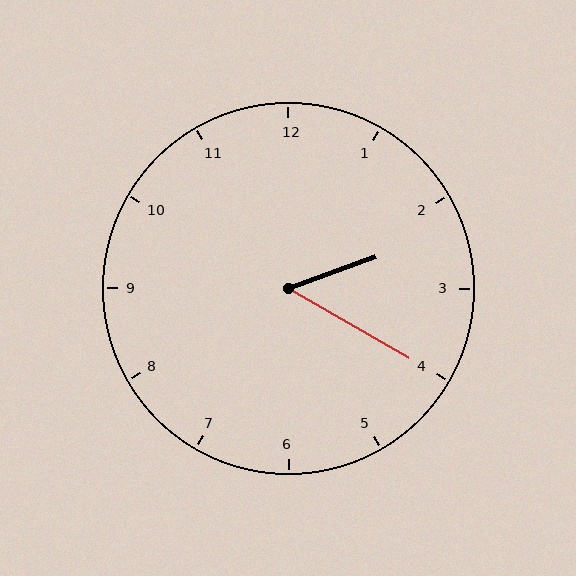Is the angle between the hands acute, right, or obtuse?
It is acute.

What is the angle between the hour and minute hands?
Approximately 50 degrees.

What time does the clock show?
2:20.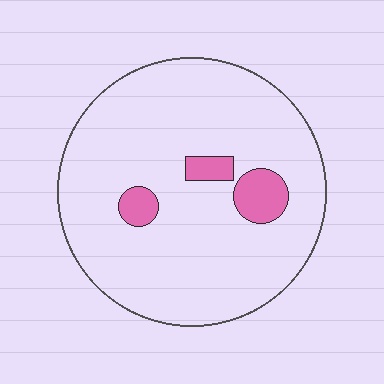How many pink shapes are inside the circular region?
3.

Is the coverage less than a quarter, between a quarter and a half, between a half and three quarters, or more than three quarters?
Less than a quarter.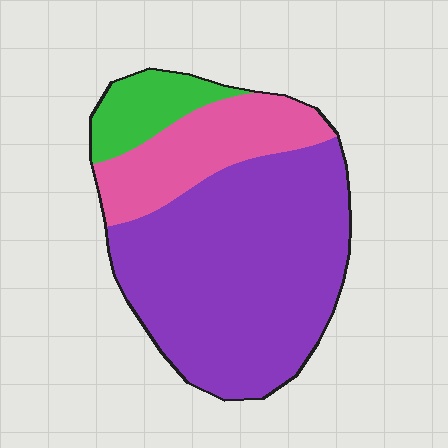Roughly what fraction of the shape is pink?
Pink covers 22% of the shape.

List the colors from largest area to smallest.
From largest to smallest: purple, pink, green.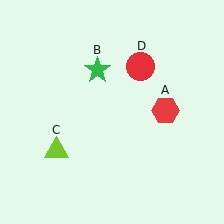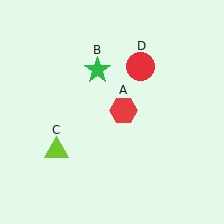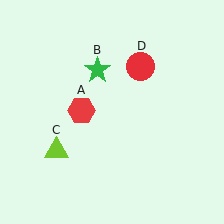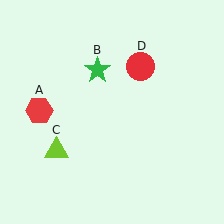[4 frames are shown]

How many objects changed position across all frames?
1 object changed position: red hexagon (object A).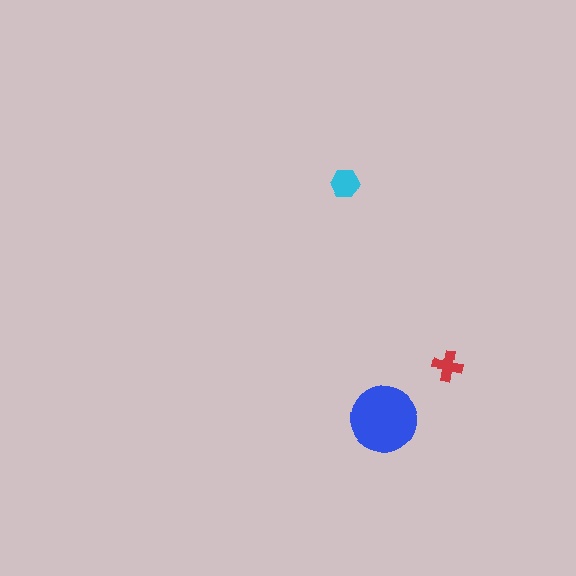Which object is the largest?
The blue circle.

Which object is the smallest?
The red cross.